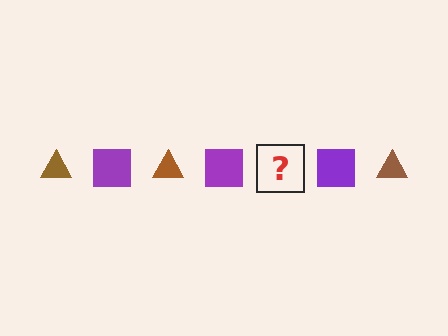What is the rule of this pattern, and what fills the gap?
The rule is that the pattern alternates between brown triangle and purple square. The gap should be filled with a brown triangle.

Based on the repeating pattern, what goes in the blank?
The blank should be a brown triangle.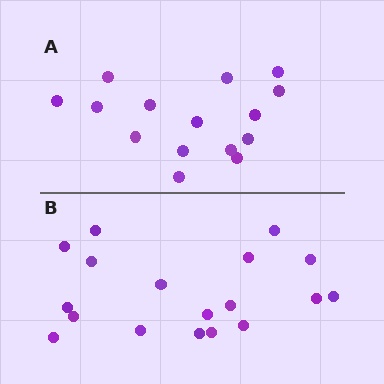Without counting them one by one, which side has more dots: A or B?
Region B (the bottom region) has more dots.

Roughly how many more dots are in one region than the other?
Region B has just a few more — roughly 2 or 3 more dots than region A.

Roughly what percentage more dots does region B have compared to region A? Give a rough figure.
About 20% more.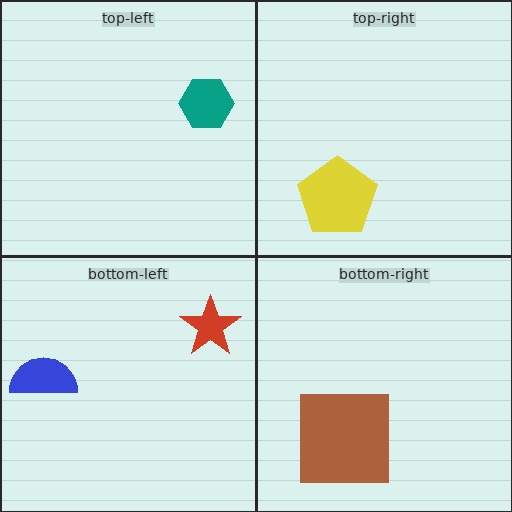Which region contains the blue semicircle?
The bottom-left region.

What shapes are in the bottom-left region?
The blue semicircle, the red star.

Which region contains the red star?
The bottom-left region.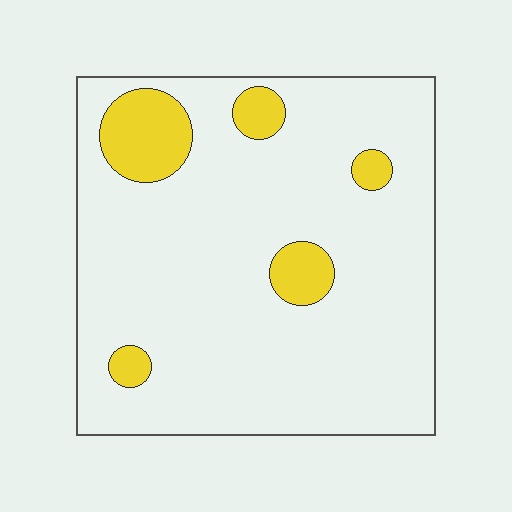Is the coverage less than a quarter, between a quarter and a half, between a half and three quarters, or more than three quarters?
Less than a quarter.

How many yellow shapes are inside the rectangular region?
5.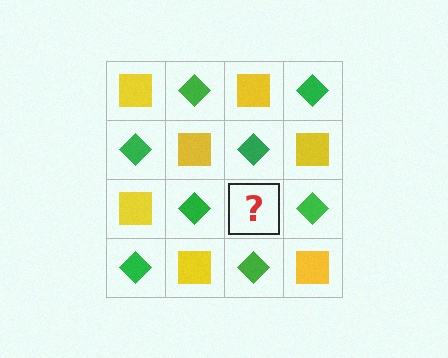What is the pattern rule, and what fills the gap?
The rule is that it alternates yellow square and green diamond in a checkerboard pattern. The gap should be filled with a yellow square.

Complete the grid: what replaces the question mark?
The question mark should be replaced with a yellow square.